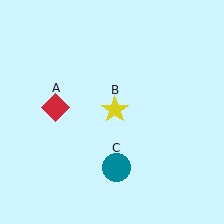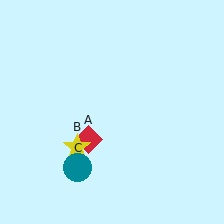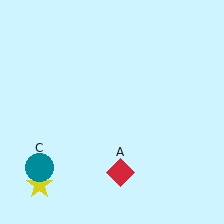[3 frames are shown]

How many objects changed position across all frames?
3 objects changed position: red diamond (object A), yellow star (object B), teal circle (object C).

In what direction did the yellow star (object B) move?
The yellow star (object B) moved down and to the left.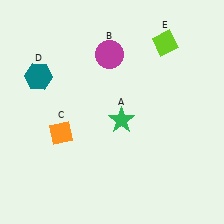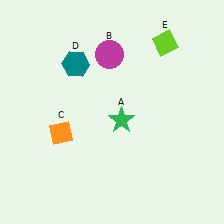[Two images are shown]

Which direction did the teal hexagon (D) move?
The teal hexagon (D) moved right.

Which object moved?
The teal hexagon (D) moved right.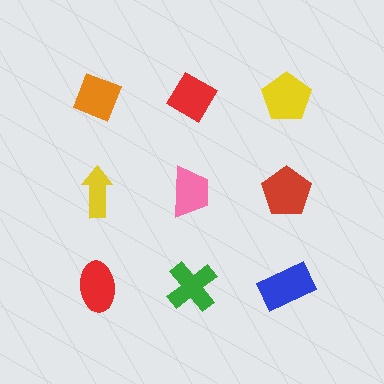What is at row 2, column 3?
A red pentagon.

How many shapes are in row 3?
3 shapes.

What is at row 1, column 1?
An orange diamond.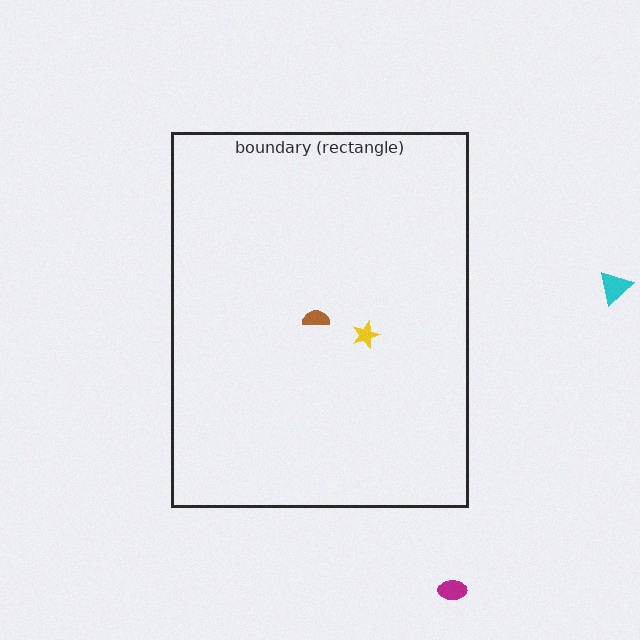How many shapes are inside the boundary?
2 inside, 2 outside.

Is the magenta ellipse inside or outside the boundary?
Outside.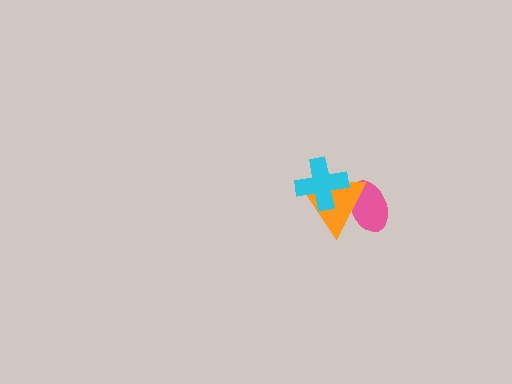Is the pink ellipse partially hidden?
Yes, it is partially covered by another shape.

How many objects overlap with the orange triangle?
2 objects overlap with the orange triangle.